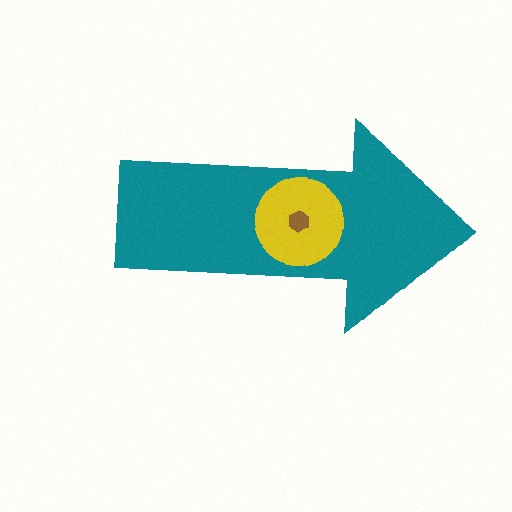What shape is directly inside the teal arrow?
The yellow circle.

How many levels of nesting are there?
3.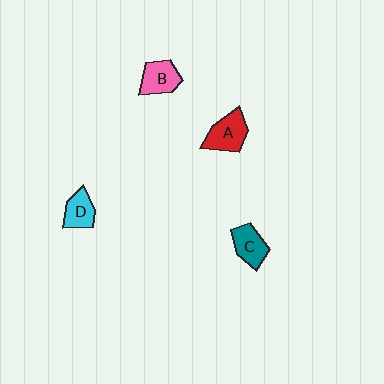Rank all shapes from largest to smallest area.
From largest to smallest: A (red), B (pink), C (teal), D (cyan).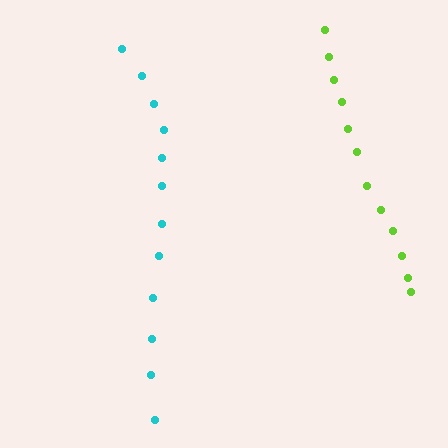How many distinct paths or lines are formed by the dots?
There are 2 distinct paths.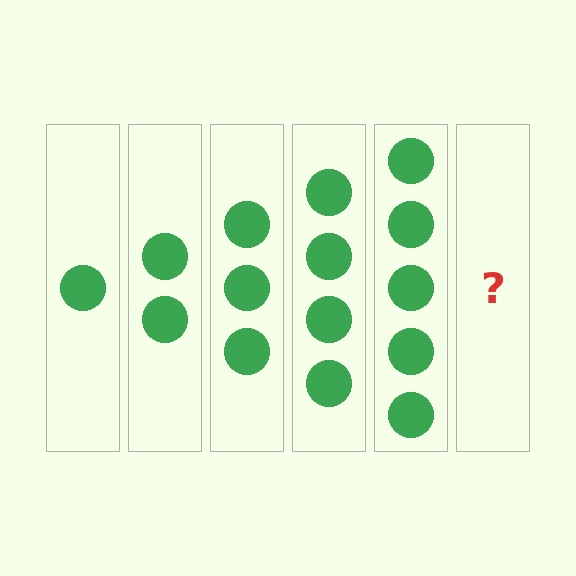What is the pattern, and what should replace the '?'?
The pattern is that each step adds one more circle. The '?' should be 6 circles.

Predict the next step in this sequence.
The next step is 6 circles.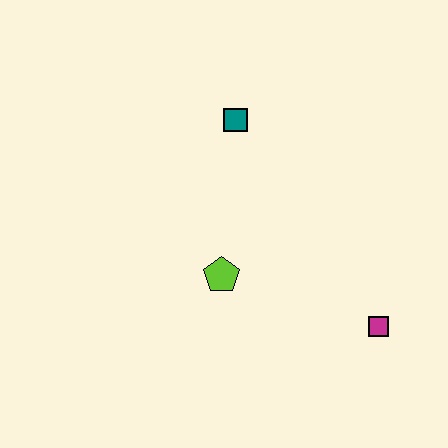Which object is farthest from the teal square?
The magenta square is farthest from the teal square.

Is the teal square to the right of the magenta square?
No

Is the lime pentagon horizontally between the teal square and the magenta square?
No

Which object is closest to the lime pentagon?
The teal square is closest to the lime pentagon.